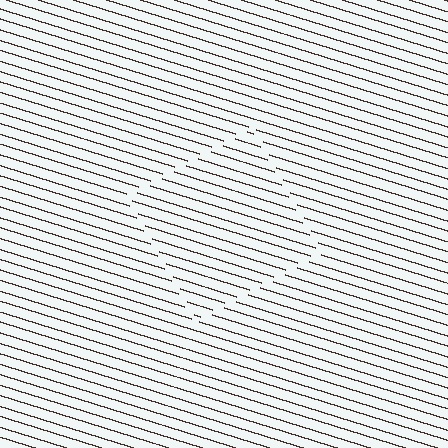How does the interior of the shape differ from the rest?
The interior of the shape contains the same grating, shifted by half a period — the contour is defined by the phase discontinuity where line-ends from the inner and outer gratings abut.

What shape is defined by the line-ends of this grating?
An illusory square. The interior of the shape contains the same grating, shifted by half a period — the contour is defined by the phase discontinuity where line-ends from the inner and outer gratings abut.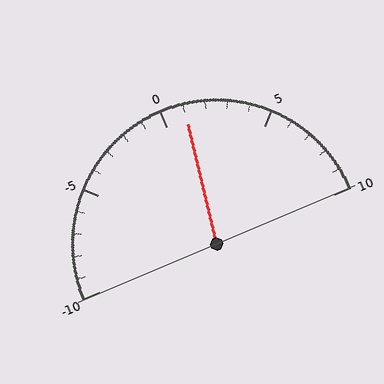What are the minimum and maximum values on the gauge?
The gauge ranges from -10 to 10.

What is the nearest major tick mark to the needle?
The nearest major tick mark is 0.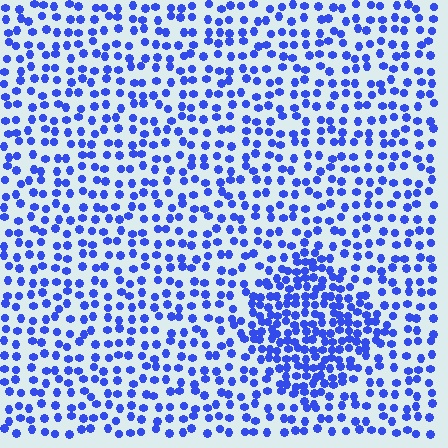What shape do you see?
I see a diamond.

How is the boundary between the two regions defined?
The boundary is defined by a change in element density (approximately 2.0x ratio). All elements are the same color, size, and shape.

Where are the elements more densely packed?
The elements are more densely packed inside the diamond boundary.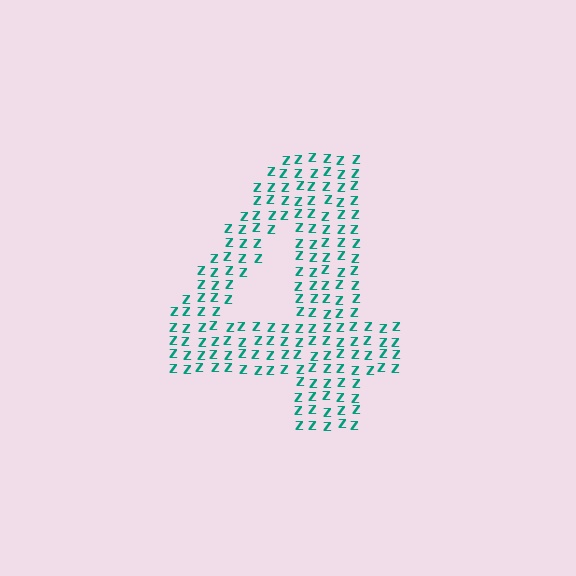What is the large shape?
The large shape is the digit 4.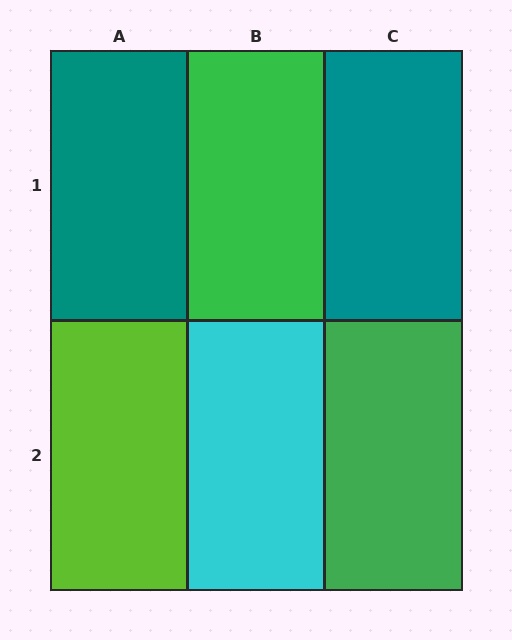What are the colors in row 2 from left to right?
Lime, cyan, green.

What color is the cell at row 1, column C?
Teal.